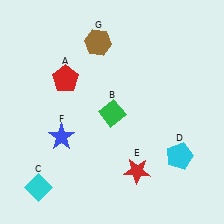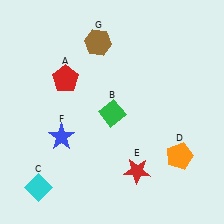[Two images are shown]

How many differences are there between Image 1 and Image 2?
There is 1 difference between the two images.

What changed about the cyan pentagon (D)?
In Image 1, D is cyan. In Image 2, it changed to orange.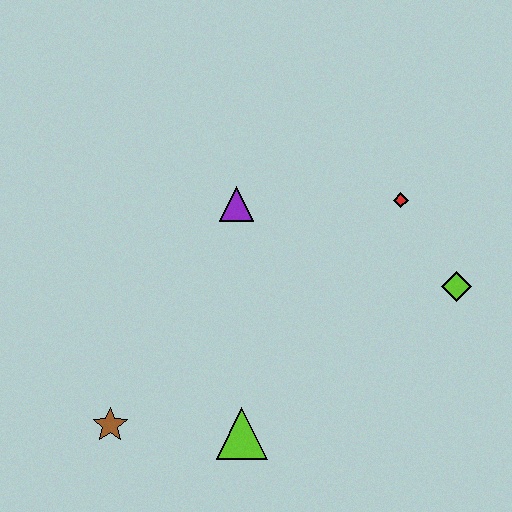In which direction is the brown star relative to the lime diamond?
The brown star is to the left of the lime diamond.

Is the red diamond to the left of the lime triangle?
No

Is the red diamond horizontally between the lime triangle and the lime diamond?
Yes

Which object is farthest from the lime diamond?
The brown star is farthest from the lime diamond.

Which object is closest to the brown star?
The lime triangle is closest to the brown star.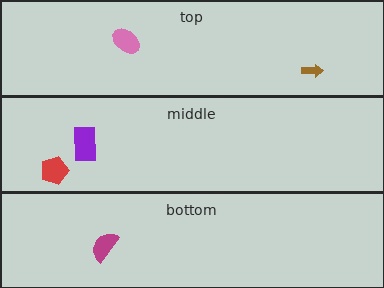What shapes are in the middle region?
The red pentagon, the purple rectangle.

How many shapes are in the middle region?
2.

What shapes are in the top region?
The brown arrow, the pink ellipse.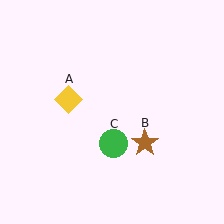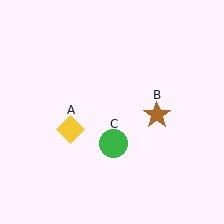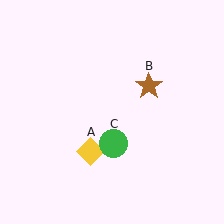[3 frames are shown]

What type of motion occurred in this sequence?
The yellow diamond (object A), brown star (object B) rotated counterclockwise around the center of the scene.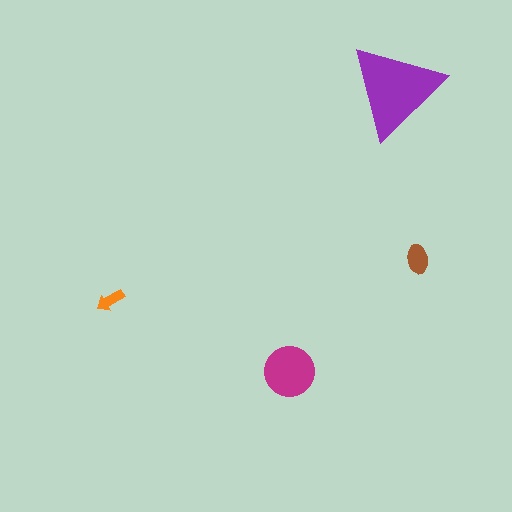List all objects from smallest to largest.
The orange arrow, the brown ellipse, the magenta circle, the purple triangle.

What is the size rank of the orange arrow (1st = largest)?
4th.